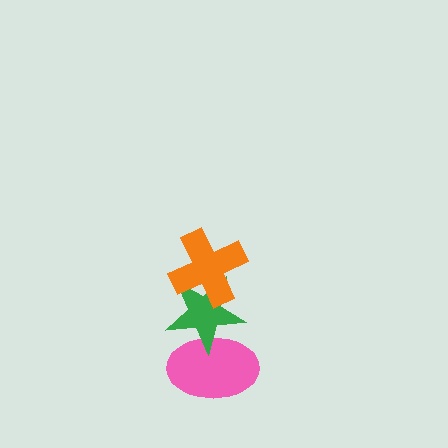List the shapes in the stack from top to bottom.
From top to bottom: the orange cross, the green star, the pink ellipse.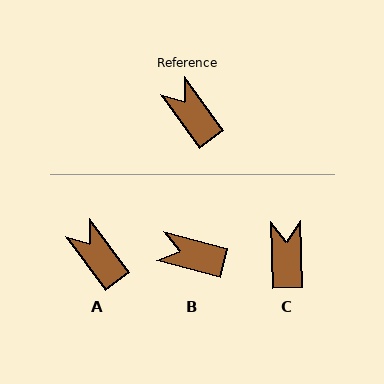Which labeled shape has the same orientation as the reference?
A.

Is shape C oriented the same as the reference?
No, it is off by about 35 degrees.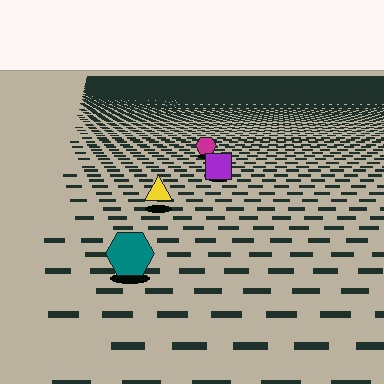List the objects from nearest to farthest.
From nearest to farthest: the teal hexagon, the yellow triangle, the purple square, the magenta hexagon.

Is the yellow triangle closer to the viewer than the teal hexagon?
No. The teal hexagon is closer — you can tell from the texture gradient: the ground texture is coarser near it.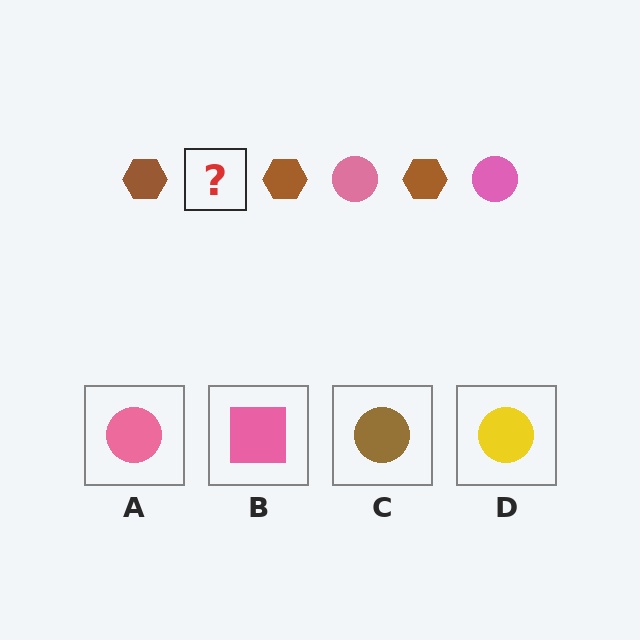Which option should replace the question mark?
Option A.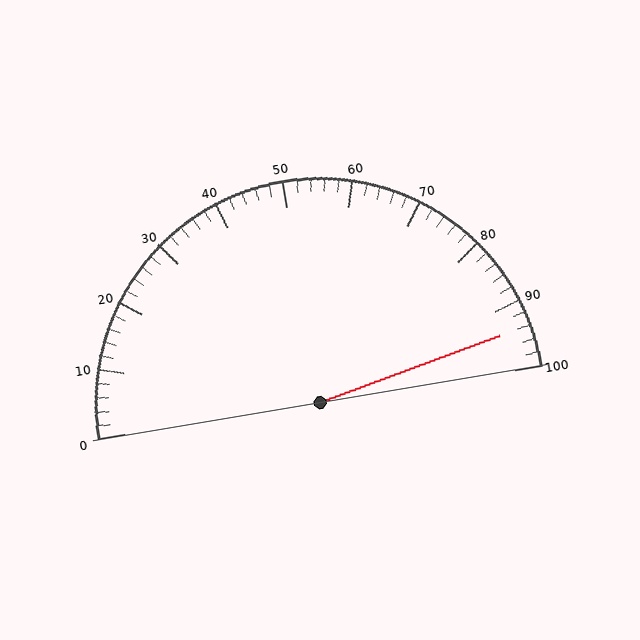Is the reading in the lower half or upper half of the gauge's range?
The reading is in the upper half of the range (0 to 100).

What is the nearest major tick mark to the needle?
The nearest major tick mark is 90.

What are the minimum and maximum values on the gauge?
The gauge ranges from 0 to 100.